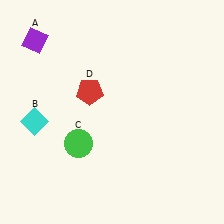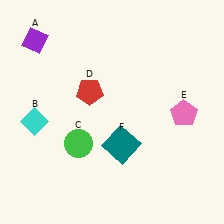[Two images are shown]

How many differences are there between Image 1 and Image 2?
There are 2 differences between the two images.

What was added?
A pink pentagon (E), a teal square (F) were added in Image 2.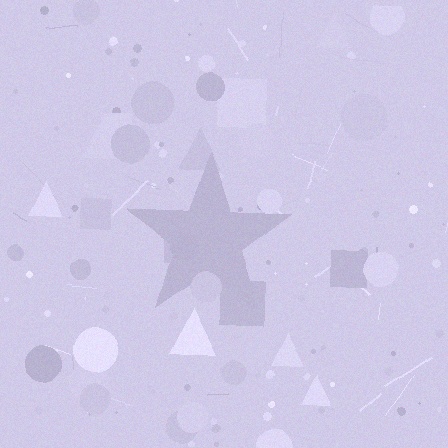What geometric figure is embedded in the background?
A star is embedded in the background.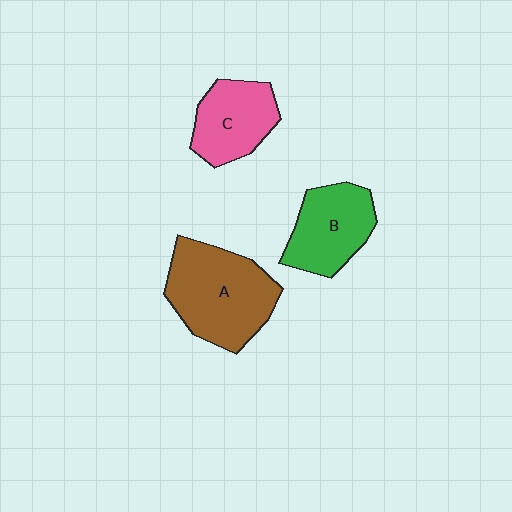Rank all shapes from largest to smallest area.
From largest to smallest: A (brown), B (green), C (pink).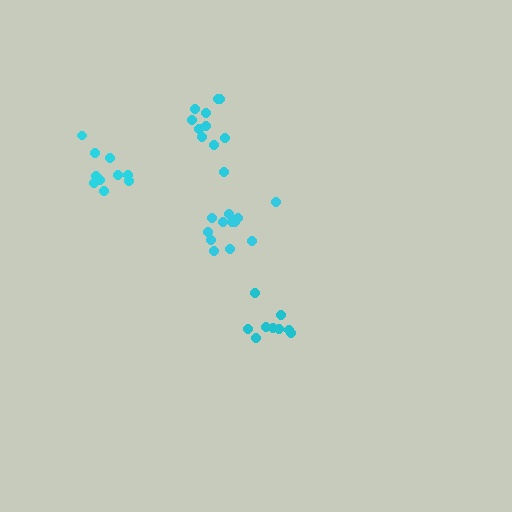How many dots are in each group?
Group 1: 12 dots, Group 2: 9 dots, Group 3: 11 dots, Group 4: 10 dots (42 total).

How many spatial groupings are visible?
There are 4 spatial groupings.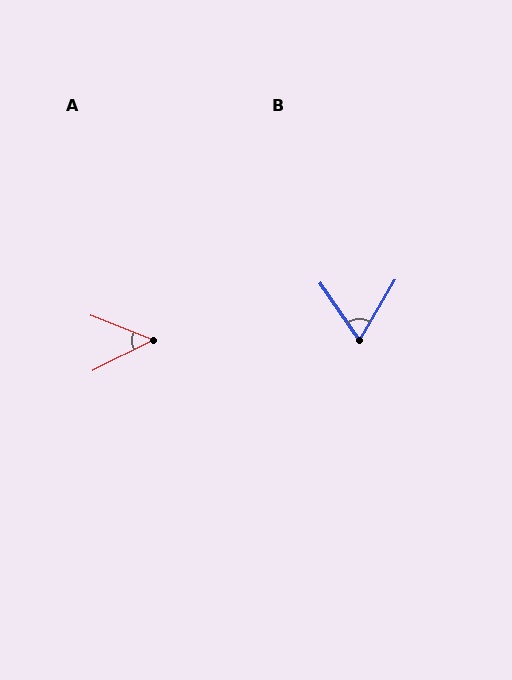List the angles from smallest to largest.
A (48°), B (65°).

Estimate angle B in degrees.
Approximately 65 degrees.